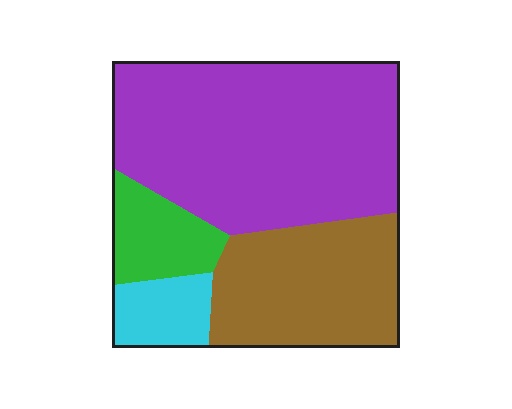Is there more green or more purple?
Purple.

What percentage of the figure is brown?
Brown takes up between a quarter and a half of the figure.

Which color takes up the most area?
Purple, at roughly 55%.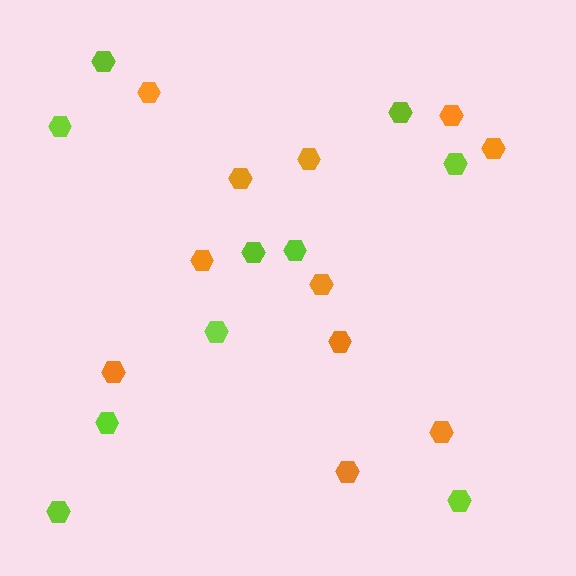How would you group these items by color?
There are 2 groups: one group of lime hexagons (10) and one group of orange hexagons (11).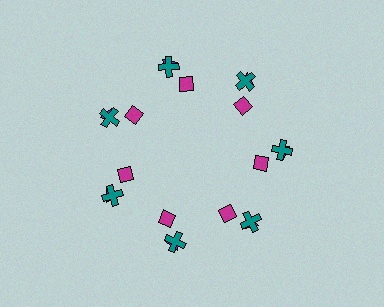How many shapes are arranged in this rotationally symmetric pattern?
There are 21 shapes, arranged in 7 groups of 3.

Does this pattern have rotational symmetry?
Yes, this pattern has 7-fold rotational symmetry. It looks the same after rotating 51 degrees around the center.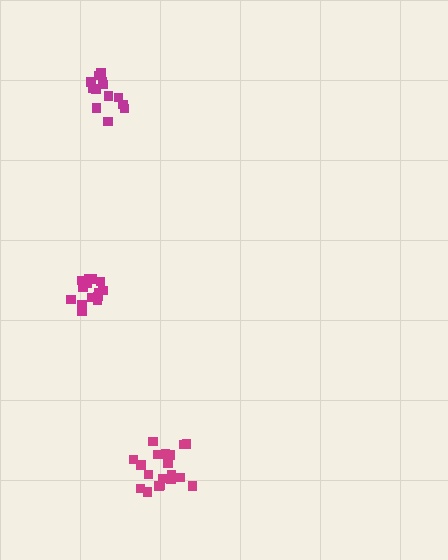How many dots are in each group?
Group 1: 14 dots, Group 2: 14 dots, Group 3: 19 dots (47 total).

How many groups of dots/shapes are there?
There are 3 groups.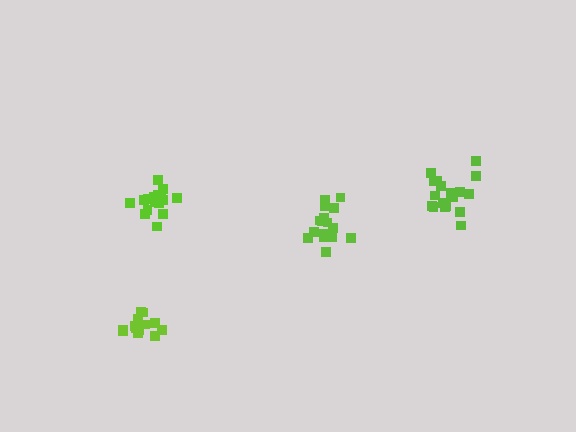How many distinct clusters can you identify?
There are 4 distinct clusters.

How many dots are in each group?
Group 1: 16 dots, Group 2: 16 dots, Group 3: 18 dots, Group 4: 16 dots (66 total).